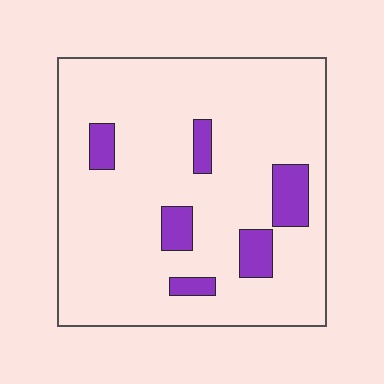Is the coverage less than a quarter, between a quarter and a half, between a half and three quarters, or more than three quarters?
Less than a quarter.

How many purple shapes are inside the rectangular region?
6.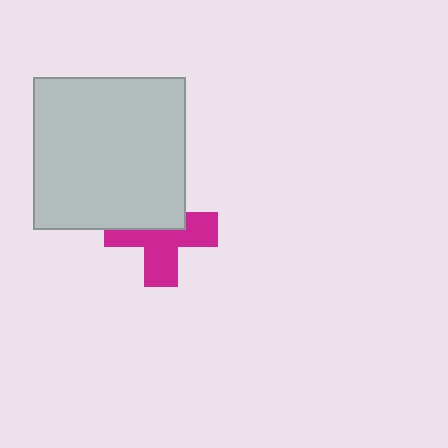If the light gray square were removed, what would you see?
You would see the complete magenta cross.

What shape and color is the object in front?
The object in front is a light gray square.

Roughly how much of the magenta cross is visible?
About half of it is visible (roughly 58%).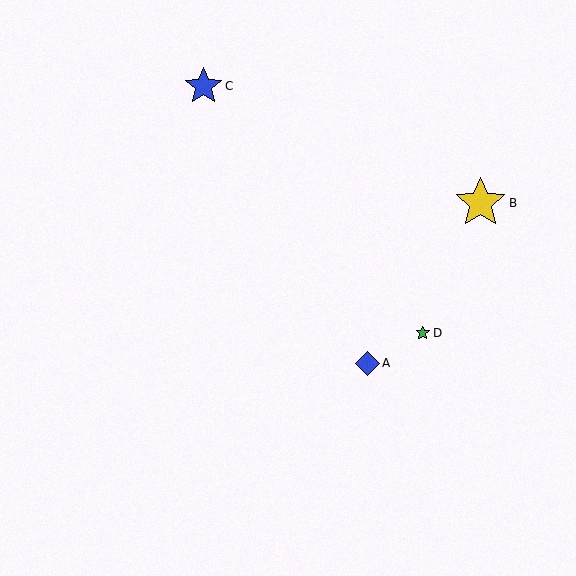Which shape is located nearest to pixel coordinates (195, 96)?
The blue star (labeled C) at (203, 86) is nearest to that location.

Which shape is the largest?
The yellow star (labeled B) is the largest.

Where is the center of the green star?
The center of the green star is at (423, 333).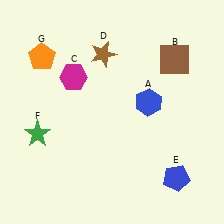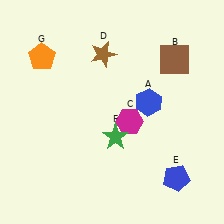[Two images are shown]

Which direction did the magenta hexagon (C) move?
The magenta hexagon (C) moved right.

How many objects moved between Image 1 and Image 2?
2 objects moved between the two images.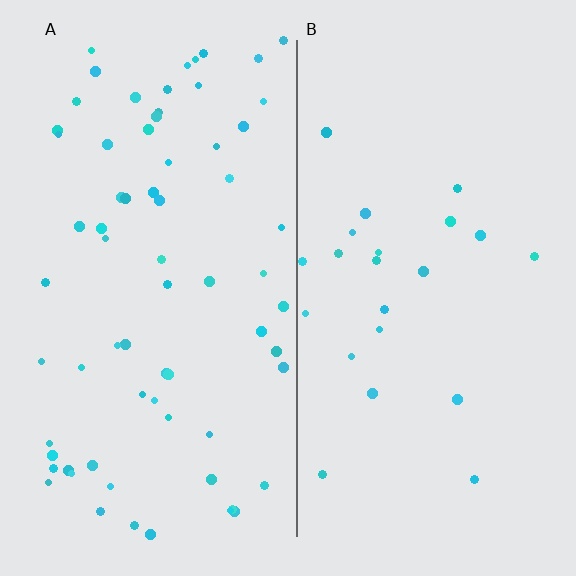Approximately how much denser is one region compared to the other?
Approximately 3.0× — region A over region B.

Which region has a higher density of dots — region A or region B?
A (the left).